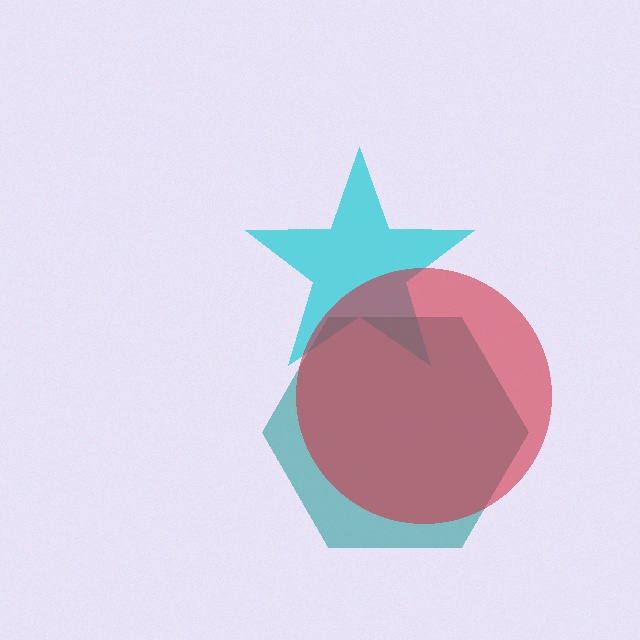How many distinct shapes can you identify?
There are 3 distinct shapes: a cyan star, a teal hexagon, a red circle.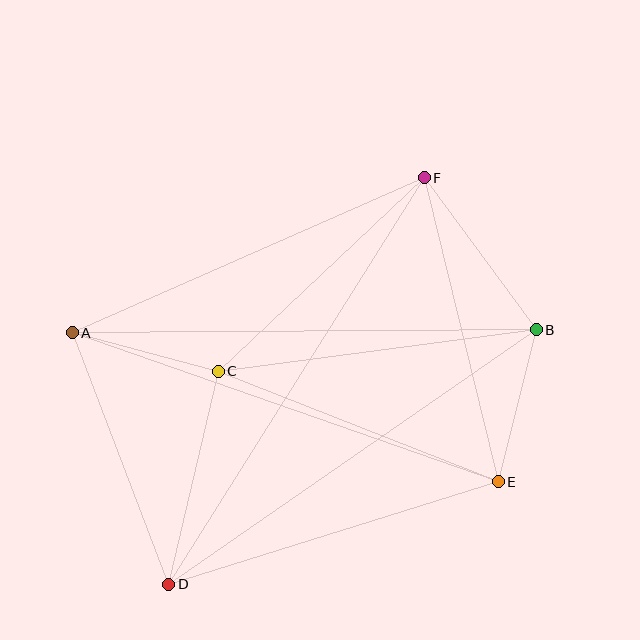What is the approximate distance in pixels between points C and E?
The distance between C and E is approximately 301 pixels.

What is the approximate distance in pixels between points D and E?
The distance between D and E is approximately 345 pixels.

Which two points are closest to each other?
Points A and C are closest to each other.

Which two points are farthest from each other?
Points D and F are farthest from each other.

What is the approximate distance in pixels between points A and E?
The distance between A and E is approximately 451 pixels.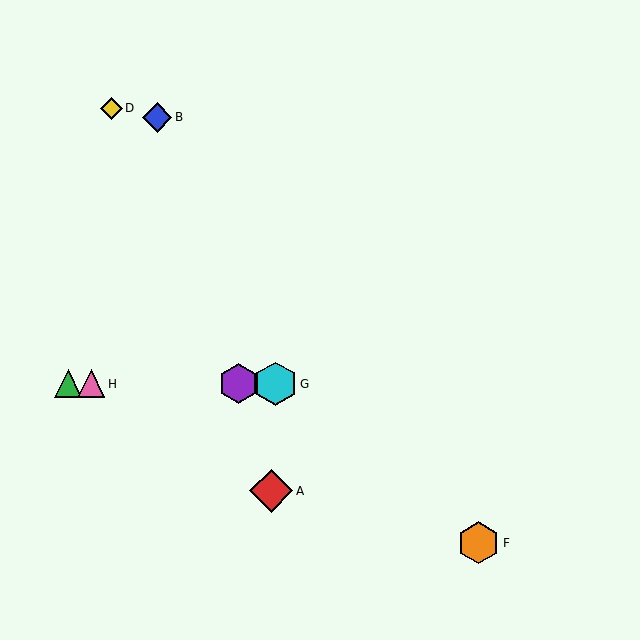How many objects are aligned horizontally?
4 objects (C, E, G, H) are aligned horizontally.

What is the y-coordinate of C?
Object C is at y≈384.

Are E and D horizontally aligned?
No, E is at y≈384 and D is at y≈108.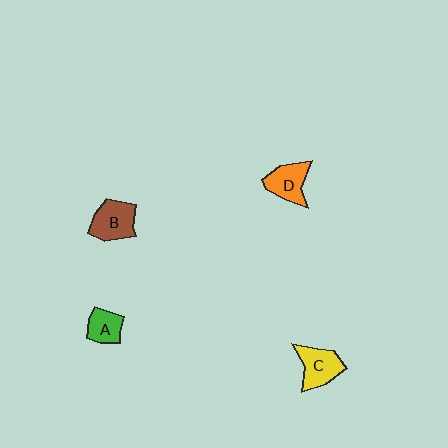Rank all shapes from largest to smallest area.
From largest to smallest: B (brown), C (yellow), D (orange), A (green).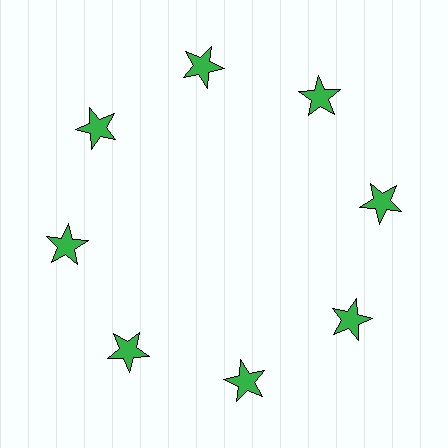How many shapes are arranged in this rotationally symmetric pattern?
There are 8 shapes, arranged in 8 groups of 1.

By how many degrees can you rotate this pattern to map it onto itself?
The pattern maps onto itself every 45 degrees of rotation.